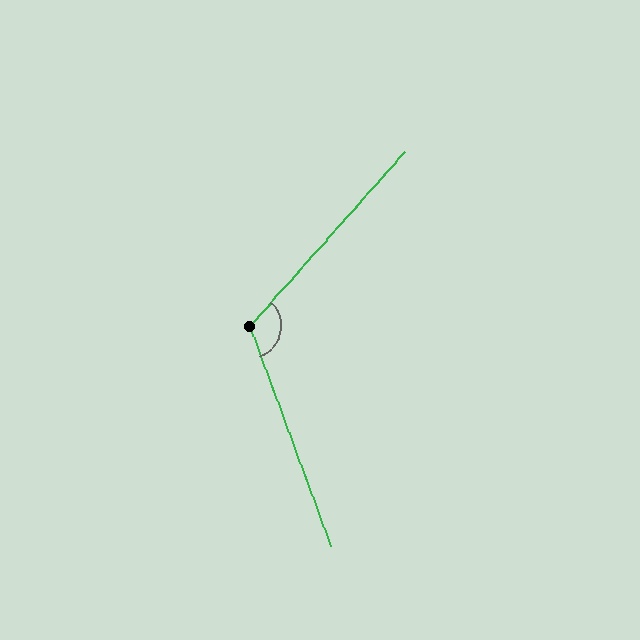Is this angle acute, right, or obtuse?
It is obtuse.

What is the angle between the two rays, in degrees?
Approximately 118 degrees.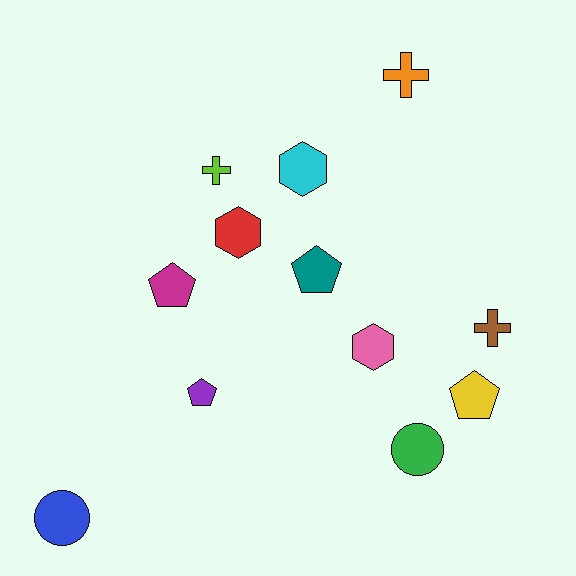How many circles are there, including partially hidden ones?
There are 2 circles.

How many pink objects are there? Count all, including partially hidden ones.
There is 1 pink object.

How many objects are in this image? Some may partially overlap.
There are 12 objects.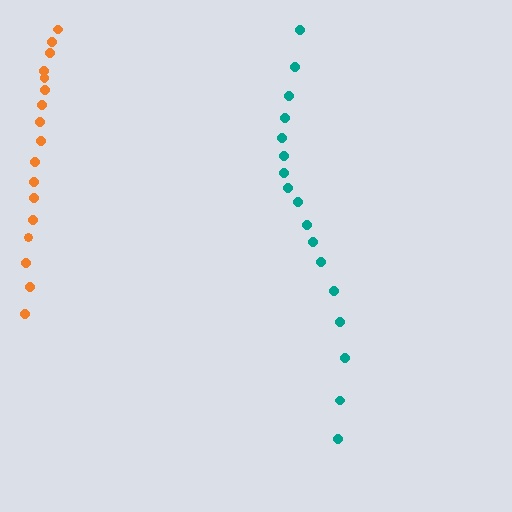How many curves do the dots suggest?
There are 2 distinct paths.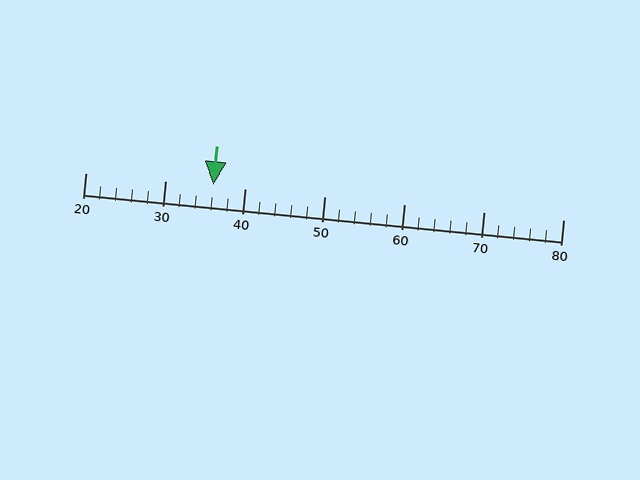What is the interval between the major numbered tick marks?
The major tick marks are spaced 10 units apart.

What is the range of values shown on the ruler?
The ruler shows values from 20 to 80.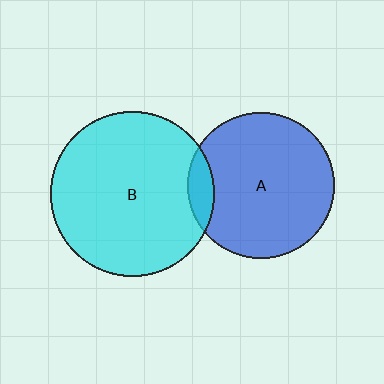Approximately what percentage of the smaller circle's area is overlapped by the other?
Approximately 10%.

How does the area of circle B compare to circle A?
Approximately 1.3 times.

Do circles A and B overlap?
Yes.